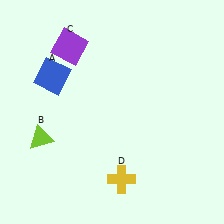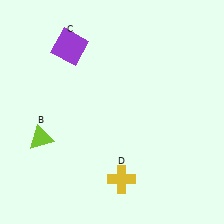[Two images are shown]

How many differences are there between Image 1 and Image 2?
There is 1 difference between the two images.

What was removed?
The blue square (A) was removed in Image 2.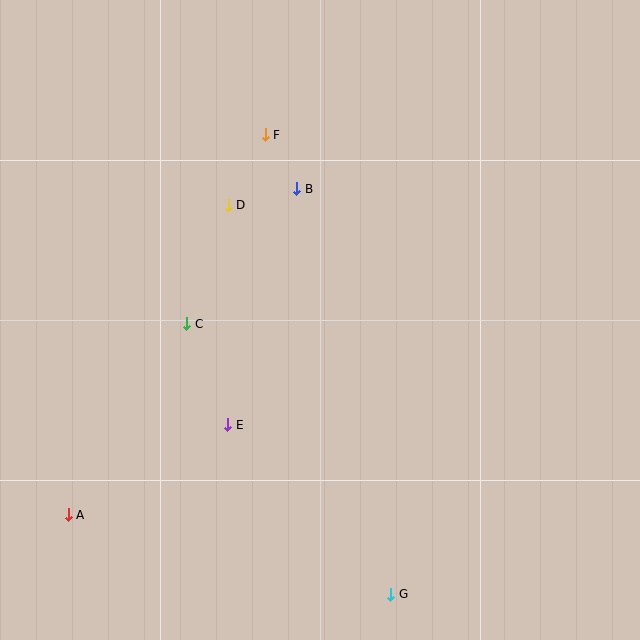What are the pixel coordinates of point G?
Point G is at (391, 594).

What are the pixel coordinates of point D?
Point D is at (228, 205).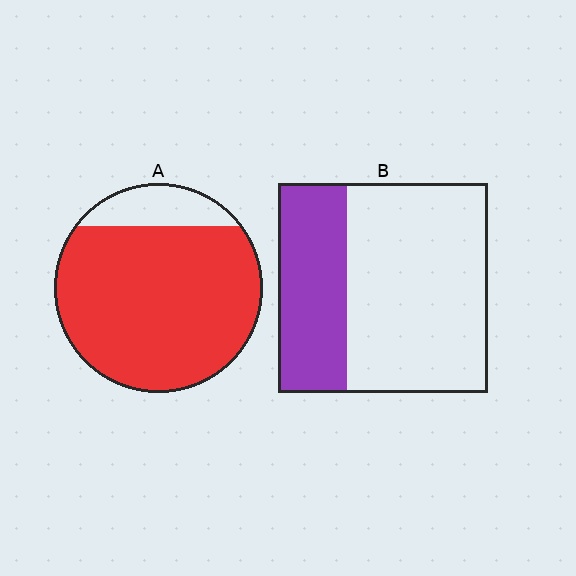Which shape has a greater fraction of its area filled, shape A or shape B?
Shape A.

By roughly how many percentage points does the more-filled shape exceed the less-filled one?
By roughly 50 percentage points (A over B).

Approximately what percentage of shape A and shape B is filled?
A is approximately 85% and B is approximately 35%.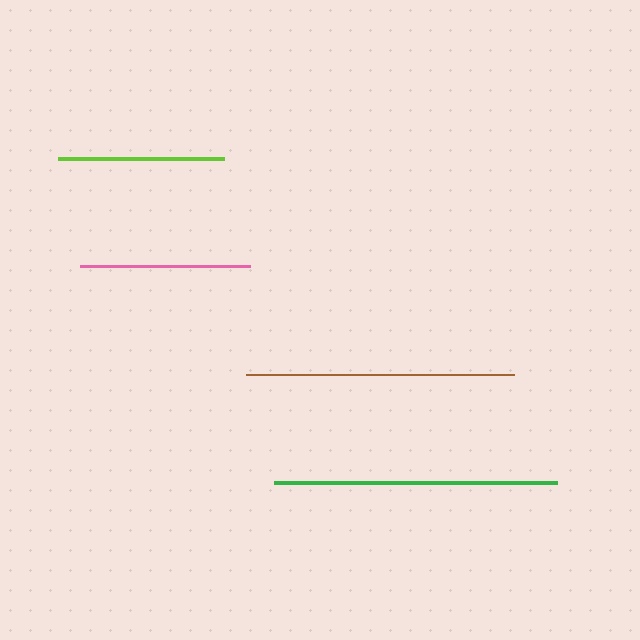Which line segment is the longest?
The green line is the longest at approximately 283 pixels.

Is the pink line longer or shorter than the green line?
The green line is longer than the pink line.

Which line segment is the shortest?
The lime line is the shortest at approximately 165 pixels.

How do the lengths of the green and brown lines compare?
The green and brown lines are approximately the same length.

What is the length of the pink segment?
The pink segment is approximately 170 pixels long.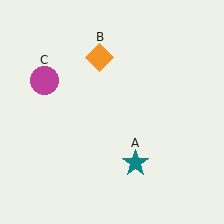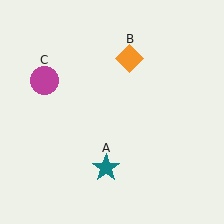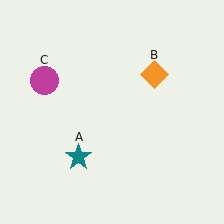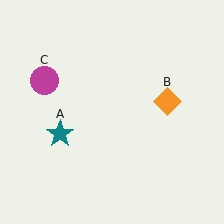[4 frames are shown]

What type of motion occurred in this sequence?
The teal star (object A), orange diamond (object B) rotated clockwise around the center of the scene.